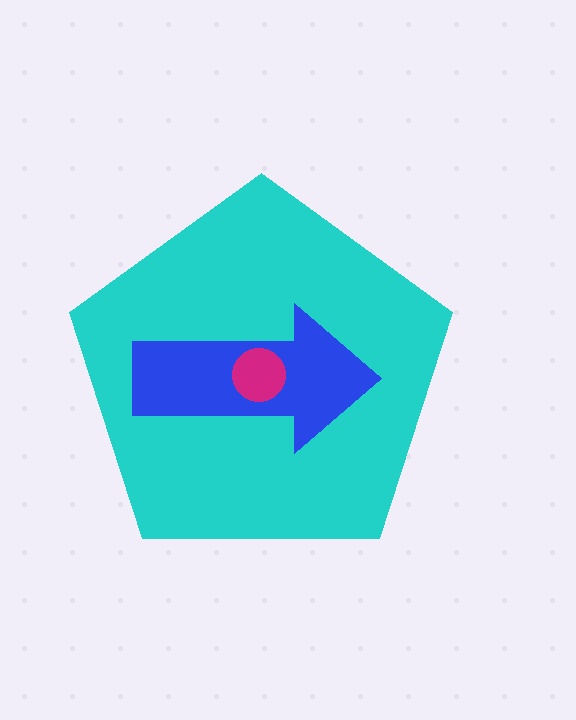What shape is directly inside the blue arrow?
The magenta circle.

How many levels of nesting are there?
3.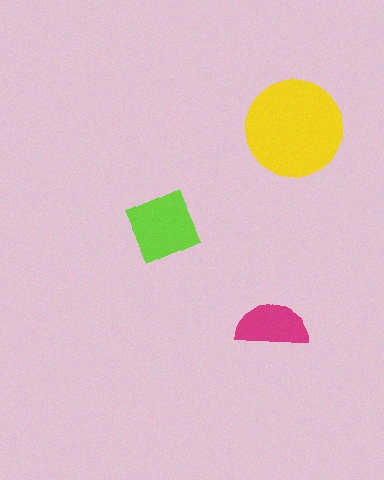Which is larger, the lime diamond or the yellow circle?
The yellow circle.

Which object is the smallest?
The magenta semicircle.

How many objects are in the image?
There are 3 objects in the image.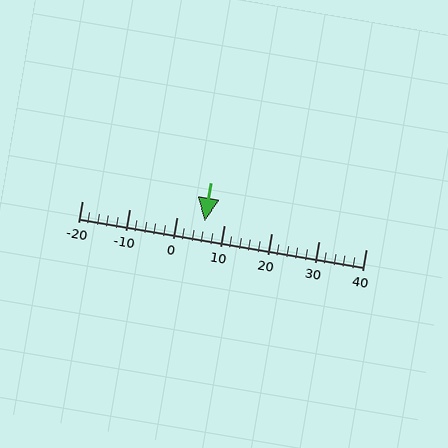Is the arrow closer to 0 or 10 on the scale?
The arrow is closer to 10.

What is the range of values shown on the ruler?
The ruler shows values from -20 to 40.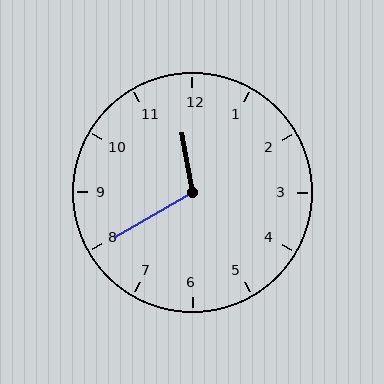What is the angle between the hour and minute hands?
Approximately 110 degrees.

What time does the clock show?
11:40.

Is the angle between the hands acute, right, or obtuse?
It is obtuse.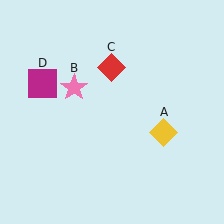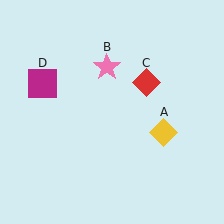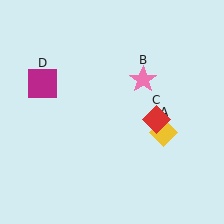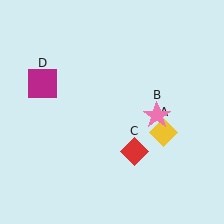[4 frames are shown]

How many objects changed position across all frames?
2 objects changed position: pink star (object B), red diamond (object C).